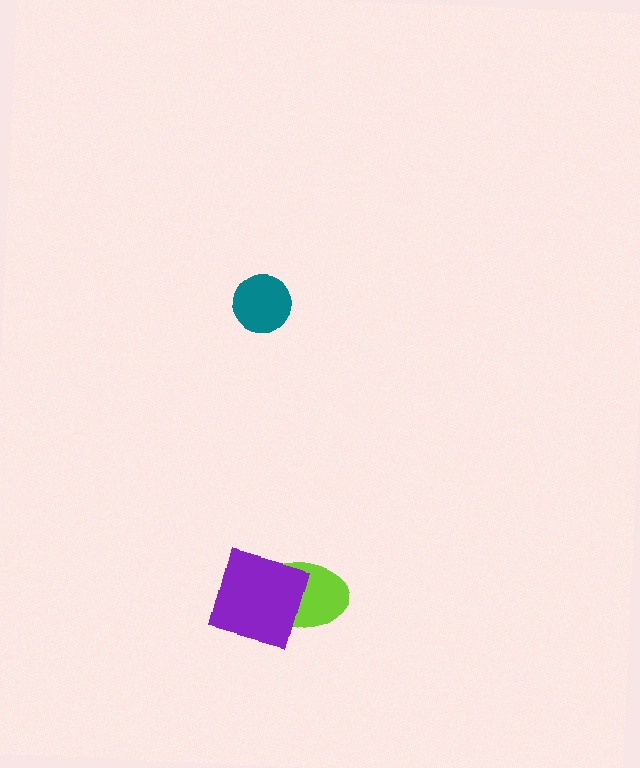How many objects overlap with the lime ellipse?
1 object overlaps with the lime ellipse.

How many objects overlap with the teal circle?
0 objects overlap with the teal circle.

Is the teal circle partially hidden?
No, no other shape covers it.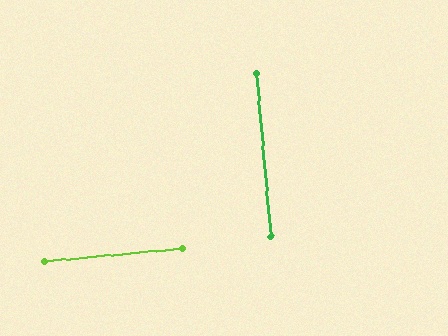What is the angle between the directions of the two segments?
Approximately 89 degrees.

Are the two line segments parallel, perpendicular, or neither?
Perpendicular — they meet at approximately 89°.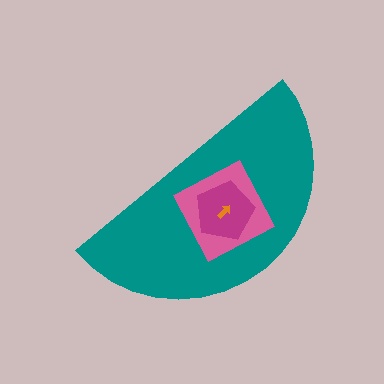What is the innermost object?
The orange arrow.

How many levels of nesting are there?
4.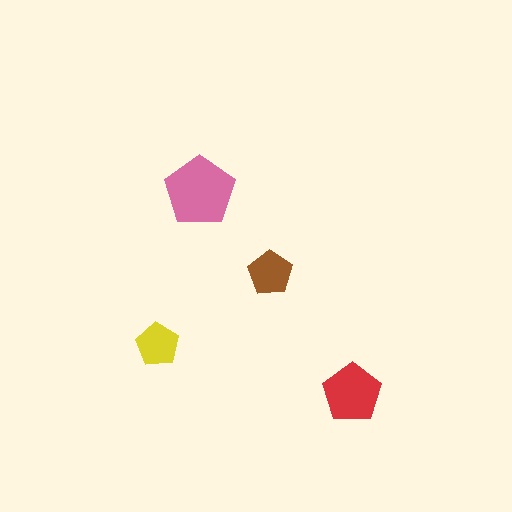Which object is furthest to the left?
The yellow pentagon is leftmost.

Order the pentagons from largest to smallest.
the pink one, the red one, the brown one, the yellow one.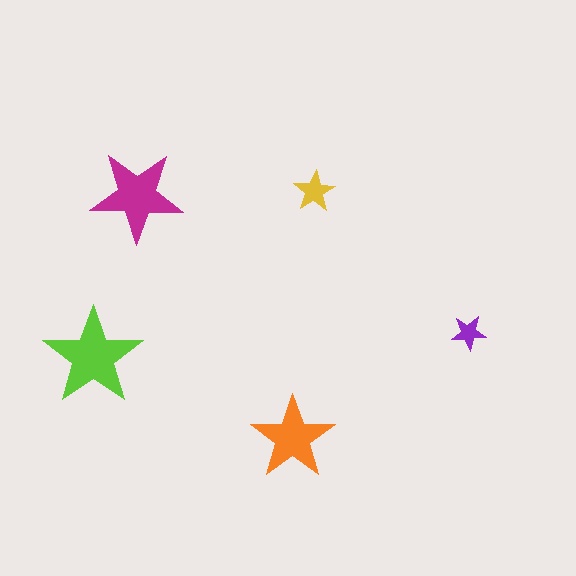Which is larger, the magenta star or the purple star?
The magenta one.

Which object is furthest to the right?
The purple star is rightmost.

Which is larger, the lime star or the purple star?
The lime one.